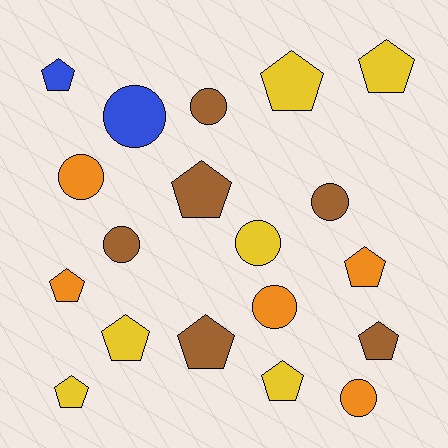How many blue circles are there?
There is 1 blue circle.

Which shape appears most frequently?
Pentagon, with 11 objects.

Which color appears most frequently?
Yellow, with 6 objects.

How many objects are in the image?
There are 19 objects.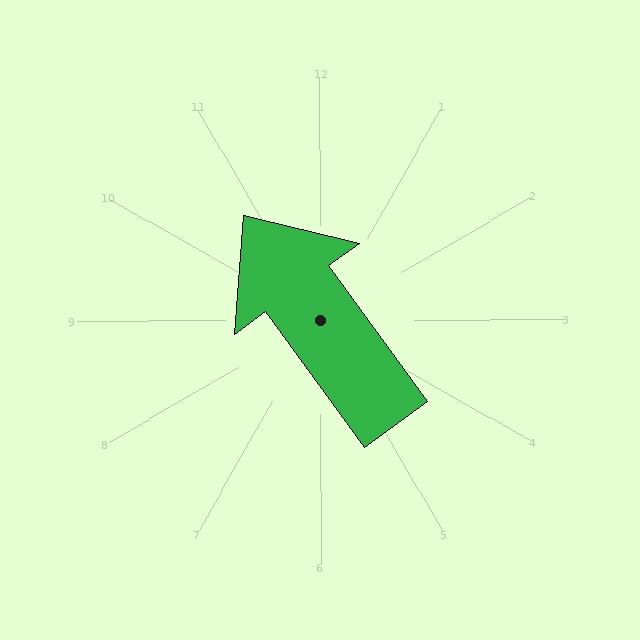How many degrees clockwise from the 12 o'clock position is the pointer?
Approximately 324 degrees.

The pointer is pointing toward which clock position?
Roughly 11 o'clock.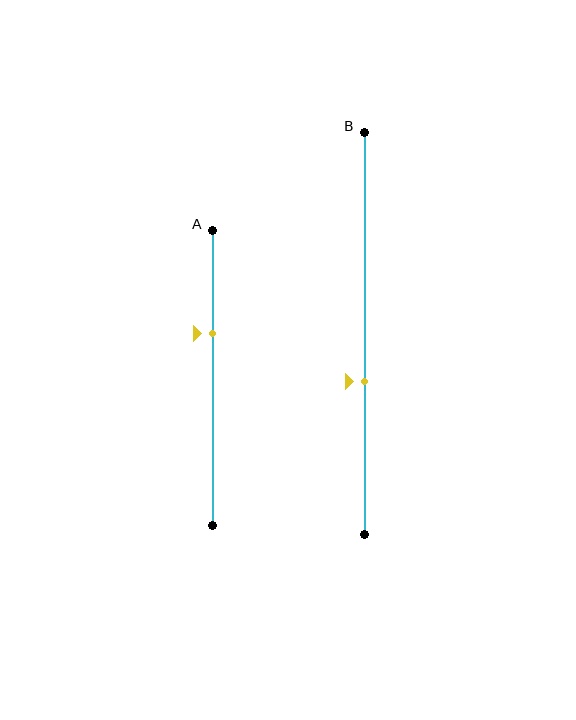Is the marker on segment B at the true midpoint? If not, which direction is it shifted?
No, the marker on segment B is shifted downward by about 12% of the segment length.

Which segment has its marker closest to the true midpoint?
Segment B has its marker closest to the true midpoint.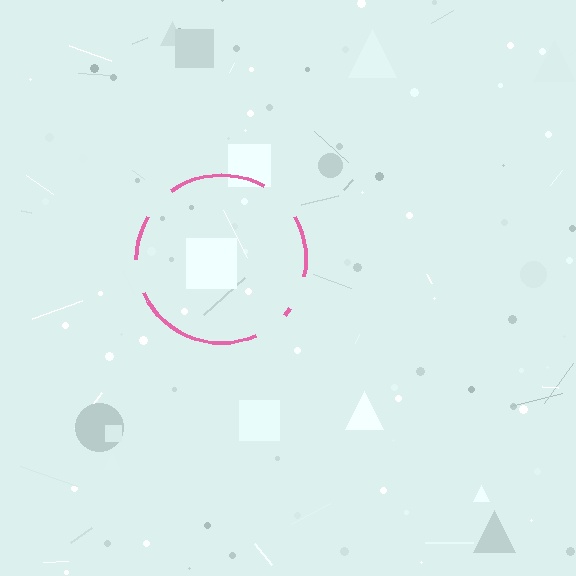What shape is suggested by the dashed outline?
The dashed outline suggests a circle.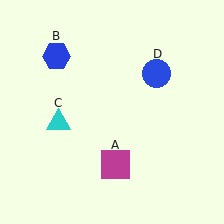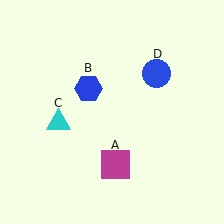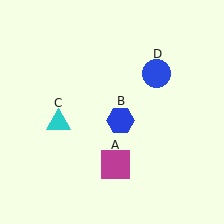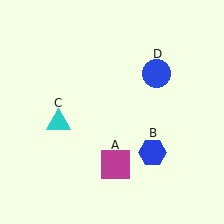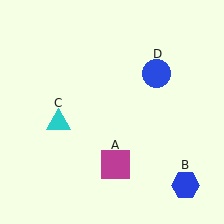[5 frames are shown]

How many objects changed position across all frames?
1 object changed position: blue hexagon (object B).